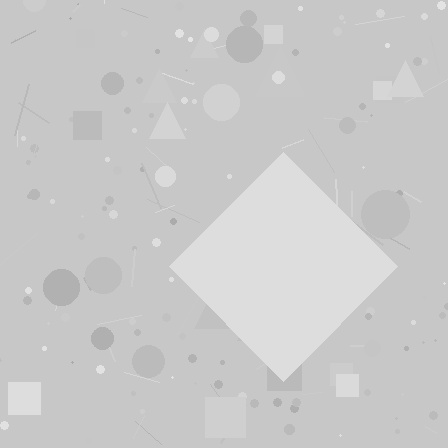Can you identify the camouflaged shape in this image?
The camouflaged shape is a diamond.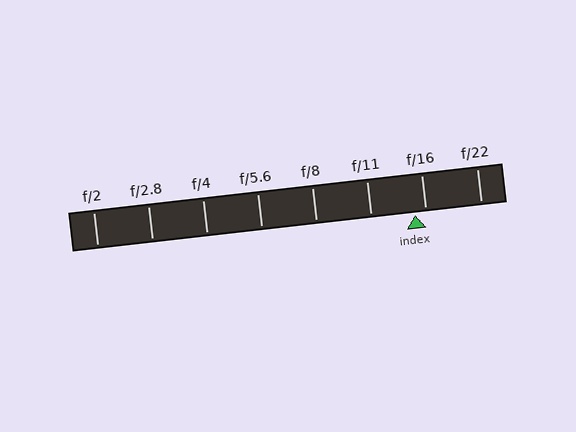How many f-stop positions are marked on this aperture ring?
There are 8 f-stop positions marked.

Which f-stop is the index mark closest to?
The index mark is closest to f/16.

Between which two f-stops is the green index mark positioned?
The index mark is between f/11 and f/16.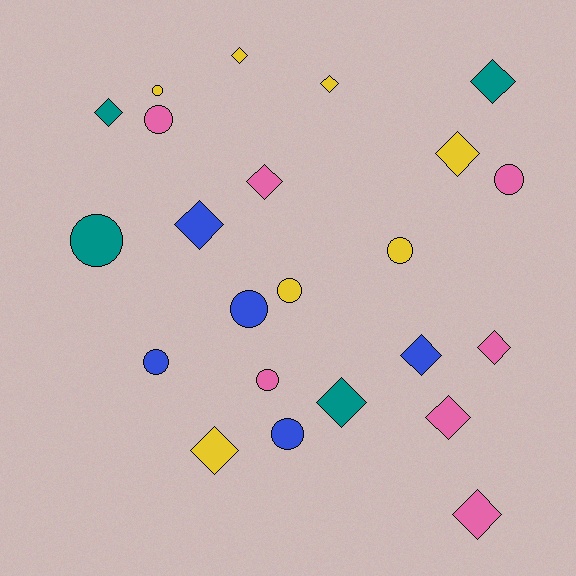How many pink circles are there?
There are 3 pink circles.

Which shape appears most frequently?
Diamond, with 13 objects.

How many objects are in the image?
There are 23 objects.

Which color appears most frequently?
Pink, with 7 objects.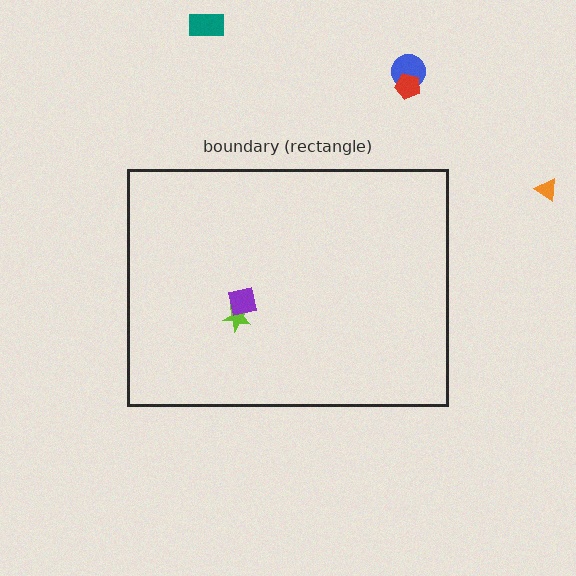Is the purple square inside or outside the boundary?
Inside.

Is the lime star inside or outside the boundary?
Inside.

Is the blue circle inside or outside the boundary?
Outside.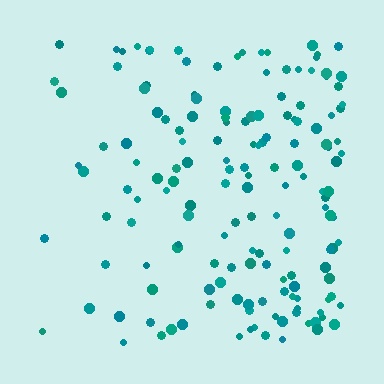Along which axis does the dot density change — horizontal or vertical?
Horizontal.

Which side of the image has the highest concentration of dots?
The right.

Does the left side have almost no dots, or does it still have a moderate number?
Still a moderate number, just noticeably fewer than the right.